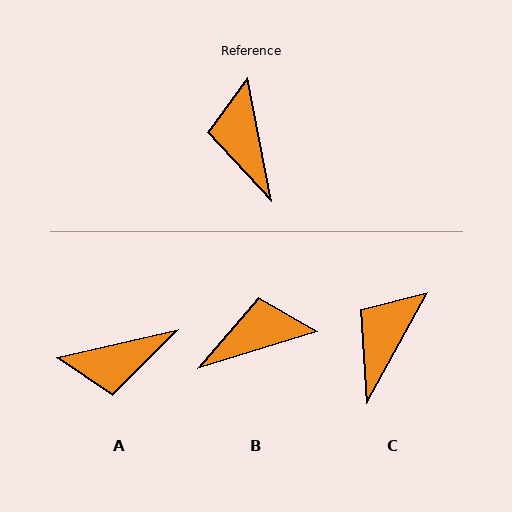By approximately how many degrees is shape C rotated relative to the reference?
Approximately 40 degrees clockwise.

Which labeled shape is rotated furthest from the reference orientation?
A, about 92 degrees away.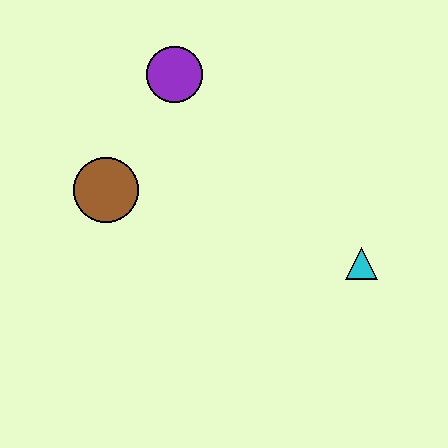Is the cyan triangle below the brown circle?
Yes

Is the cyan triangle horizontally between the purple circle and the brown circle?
No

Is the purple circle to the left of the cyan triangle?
Yes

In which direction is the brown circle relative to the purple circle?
The brown circle is below the purple circle.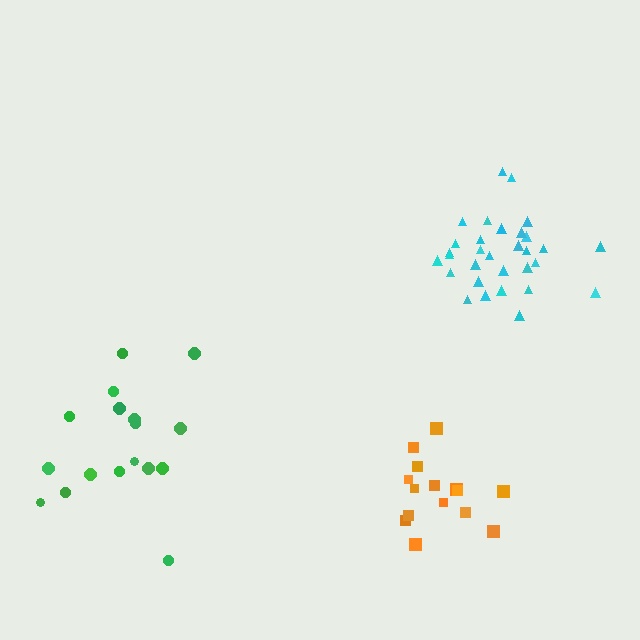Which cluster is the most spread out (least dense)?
Green.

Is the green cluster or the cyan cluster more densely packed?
Cyan.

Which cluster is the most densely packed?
Cyan.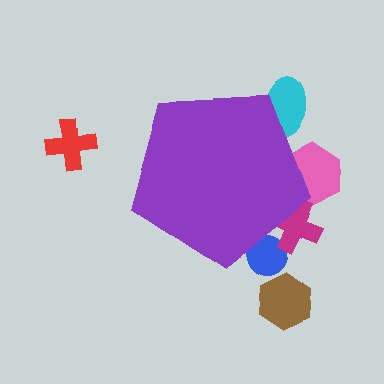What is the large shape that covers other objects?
A purple pentagon.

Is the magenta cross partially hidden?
Yes, the magenta cross is partially hidden behind the purple pentagon.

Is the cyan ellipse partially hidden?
Yes, the cyan ellipse is partially hidden behind the purple pentagon.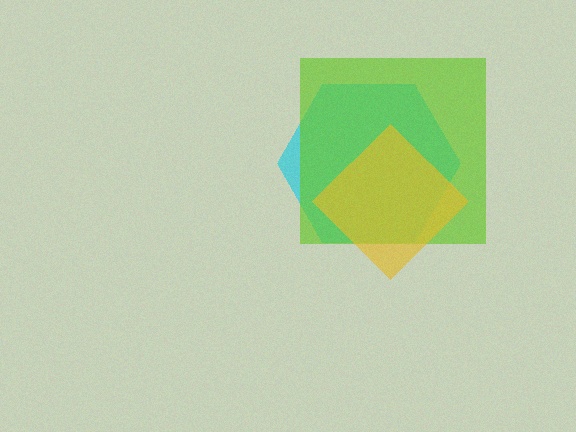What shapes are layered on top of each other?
The layered shapes are: a cyan hexagon, a lime square, a yellow diamond.